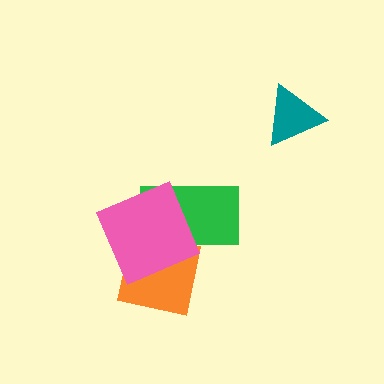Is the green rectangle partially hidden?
Yes, it is partially covered by another shape.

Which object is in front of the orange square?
The pink square is in front of the orange square.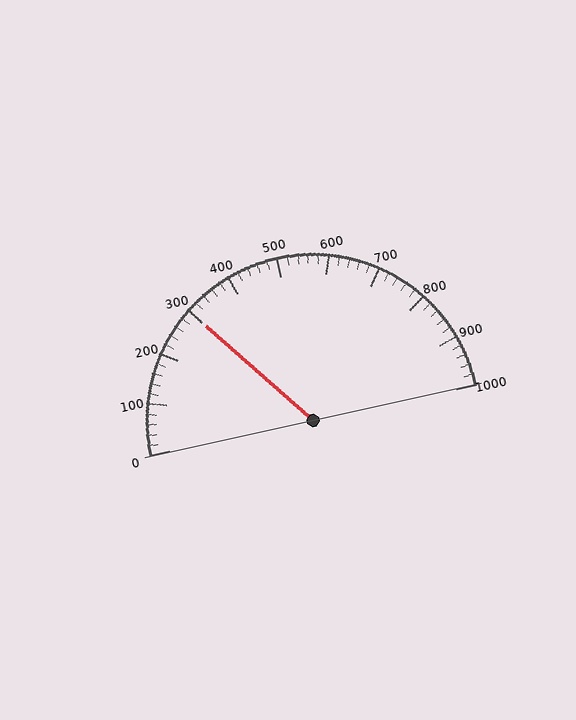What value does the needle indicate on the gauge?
The needle indicates approximately 300.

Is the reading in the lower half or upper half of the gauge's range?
The reading is in the lower half of the range (0 to 1000).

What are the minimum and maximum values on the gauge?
The gauge ranges from 0 to 1000.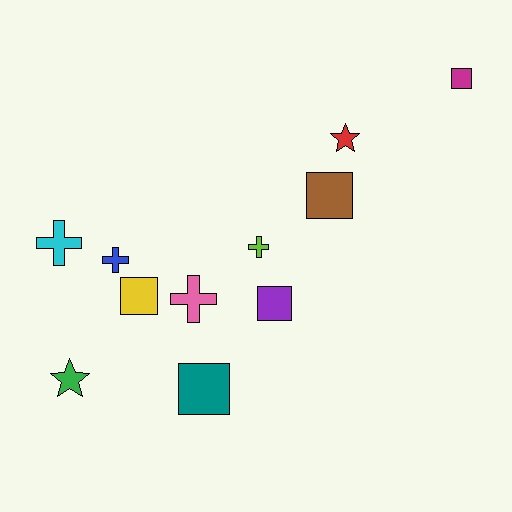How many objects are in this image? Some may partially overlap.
There are 11 objects.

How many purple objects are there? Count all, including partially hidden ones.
There is 1 purple object.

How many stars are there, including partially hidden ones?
There are 2 stars.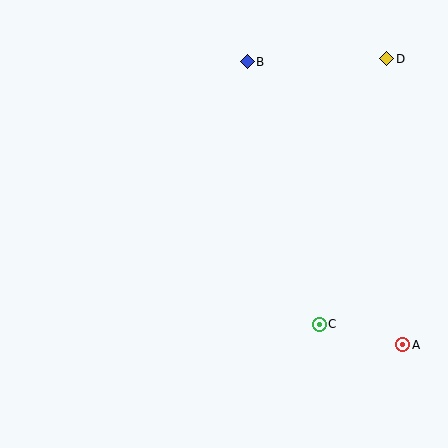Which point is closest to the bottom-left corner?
Point C is closest to the bottom-left corner.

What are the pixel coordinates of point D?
Point D is at (387, 59).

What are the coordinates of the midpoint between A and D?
The midpoint between A and D is at (395, 202).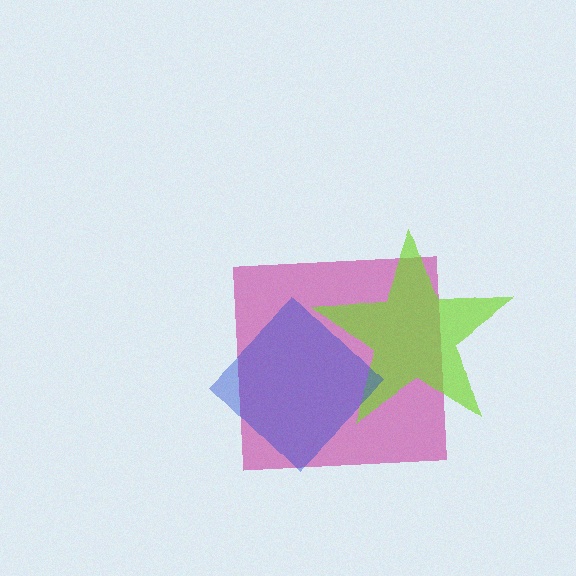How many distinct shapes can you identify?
There are 3 distinct shapes: a magenta square, a lime star, a blue diamond.